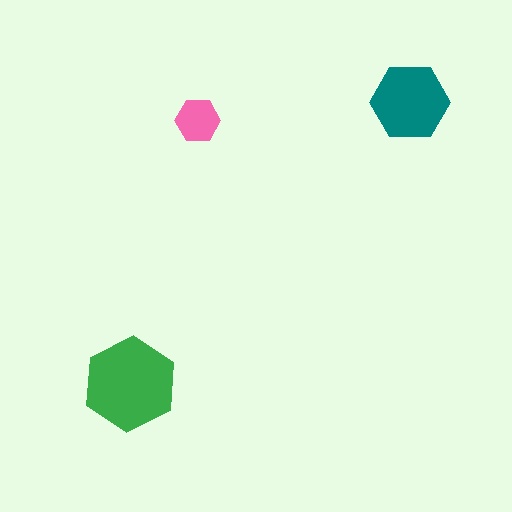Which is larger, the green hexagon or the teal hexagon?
The green one.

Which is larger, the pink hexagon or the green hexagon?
The green one.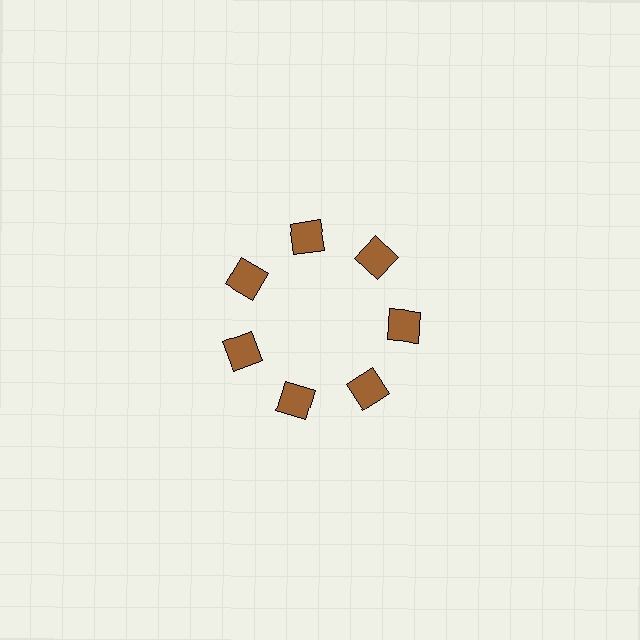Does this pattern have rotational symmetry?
Yes, this pattern has 7-fold rotational symmetry. It looks the same after rotating 51 degrees around the center.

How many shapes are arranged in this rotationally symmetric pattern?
There are 7 shapes, arranged in 7 groups of 1.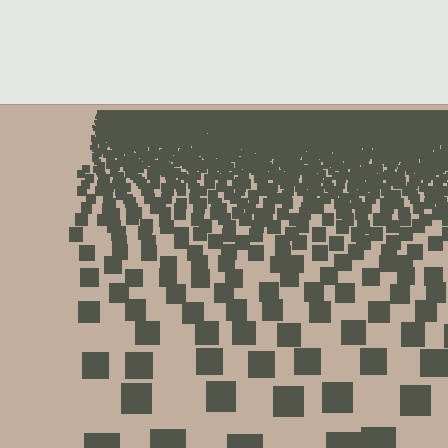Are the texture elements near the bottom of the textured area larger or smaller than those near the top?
Larger. Near the bottom, elements are closer to the viewer and appear at a bigger on-screen size.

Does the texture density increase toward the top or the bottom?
Density increases toward the top.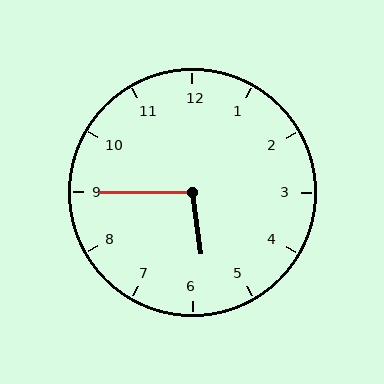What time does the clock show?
5:45.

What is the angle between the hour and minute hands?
Approximately 98 degrees.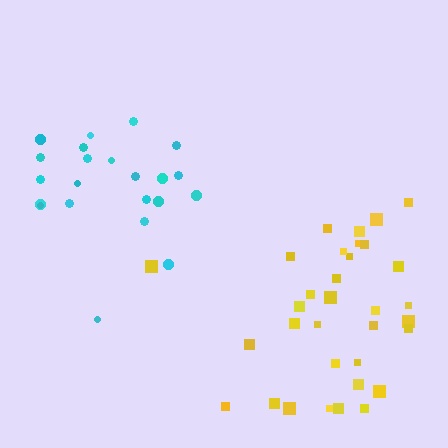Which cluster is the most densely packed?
Yellow.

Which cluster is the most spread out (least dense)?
Cyan.